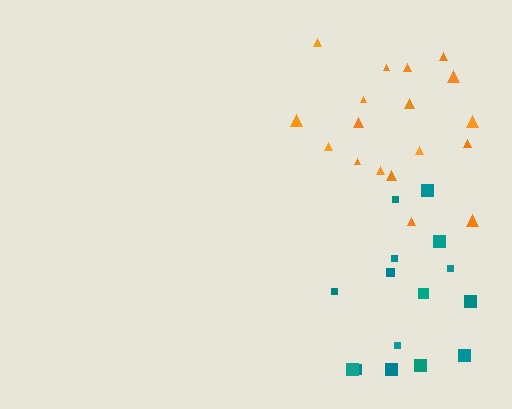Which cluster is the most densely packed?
Teal.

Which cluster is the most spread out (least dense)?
Orange.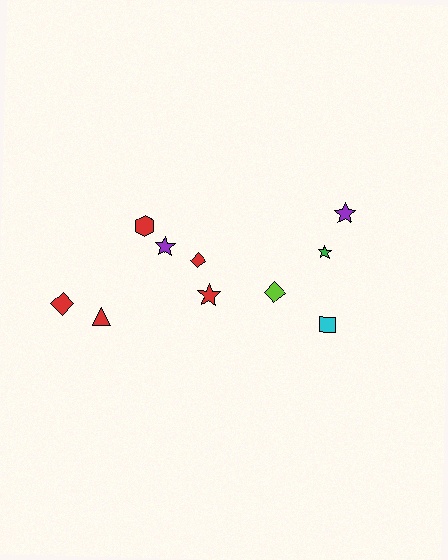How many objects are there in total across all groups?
There are 10 objects.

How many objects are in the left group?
There are 6 objects.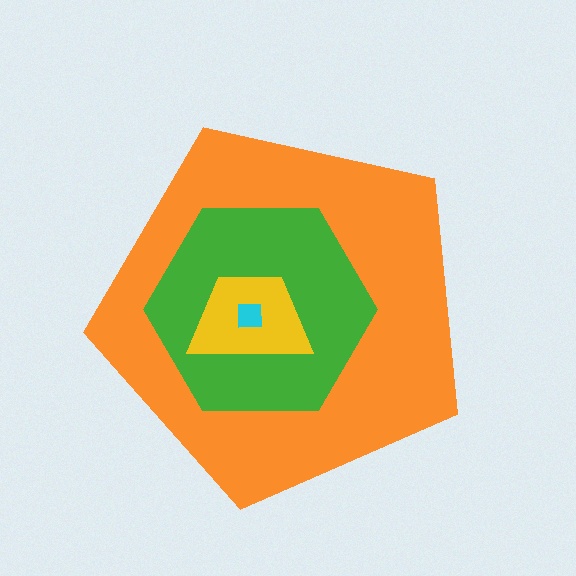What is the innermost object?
The cyan square.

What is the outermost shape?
The orange pentagon.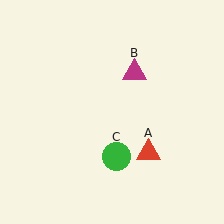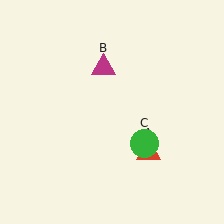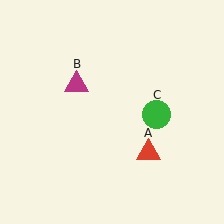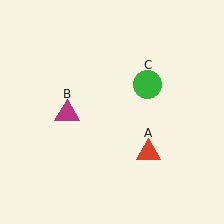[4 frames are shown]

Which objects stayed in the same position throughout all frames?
Red triangle (object A) remained stationary.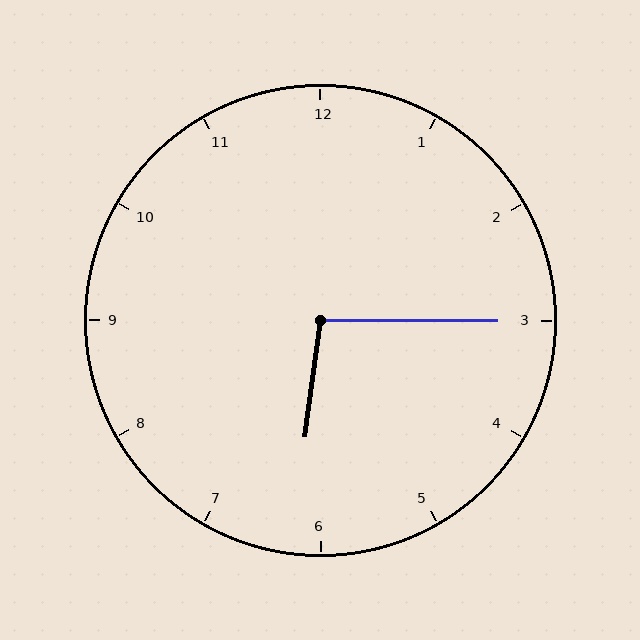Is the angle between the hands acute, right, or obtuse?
It is obtuse.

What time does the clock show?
6:15.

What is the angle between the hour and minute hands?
Approximately 98 degrees.